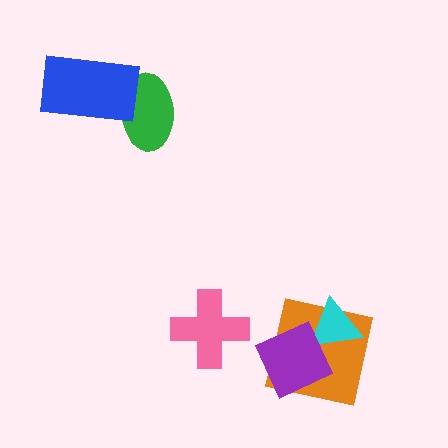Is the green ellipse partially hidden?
Yes, it is partially covered by another shape.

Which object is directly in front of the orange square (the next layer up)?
The cyan triangle is directly in front of the orange square.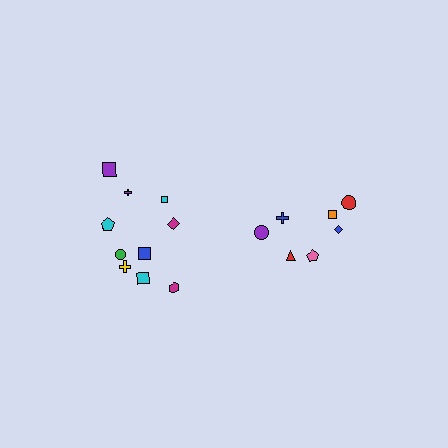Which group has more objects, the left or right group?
The left group.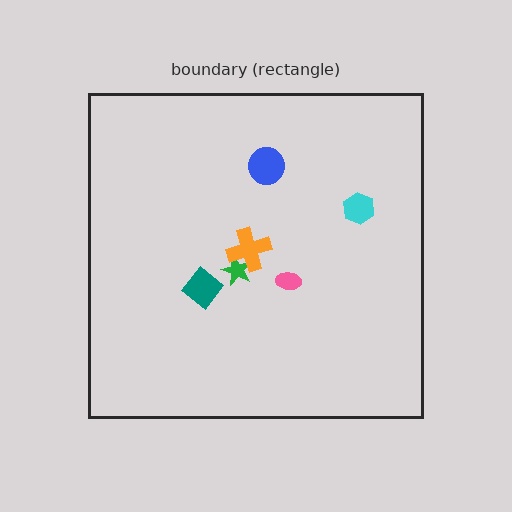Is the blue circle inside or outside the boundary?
Inside.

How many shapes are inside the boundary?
6 inside, 0 outside.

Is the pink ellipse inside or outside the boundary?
Inside.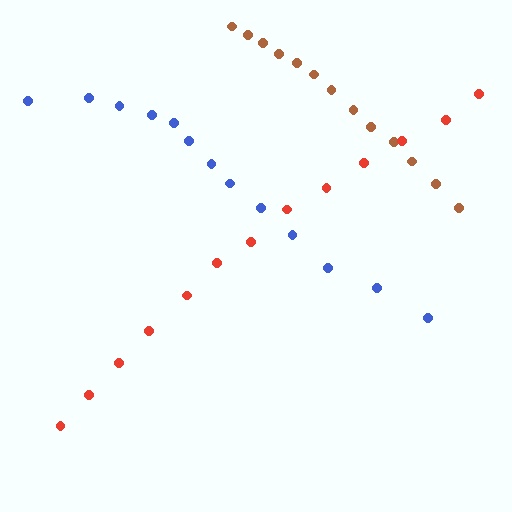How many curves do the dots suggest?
There are 3 distinct paths.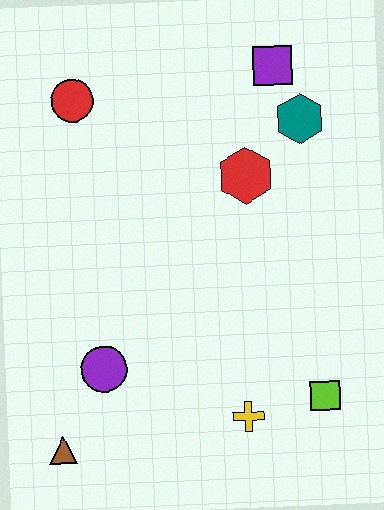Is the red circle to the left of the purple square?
Yes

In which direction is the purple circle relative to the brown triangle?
The purple circle is above the brown triangle.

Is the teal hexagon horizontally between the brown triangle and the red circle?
No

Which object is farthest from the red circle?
The lime square is farthest from the red circle.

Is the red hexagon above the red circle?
No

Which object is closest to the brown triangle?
The purple circle is closest to the brown triangle.